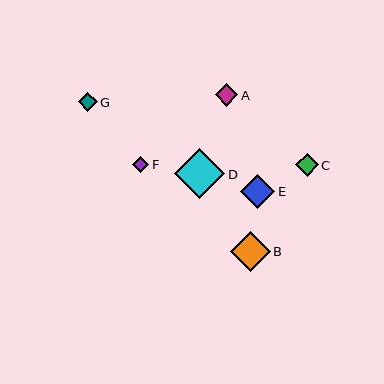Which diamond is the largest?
Diamond D is the largest with a size of approximately 50 pixels.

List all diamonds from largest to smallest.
From largest to smallest: D, B, E, A, C, G, F.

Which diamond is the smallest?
Diamond F is the smallest with a size of approximately 16 pixels.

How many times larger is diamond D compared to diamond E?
Diamond D is approximately 1.5 times the size of diamond E.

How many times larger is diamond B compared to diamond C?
Diamond B is approximately 1.8 times the size of diamond C.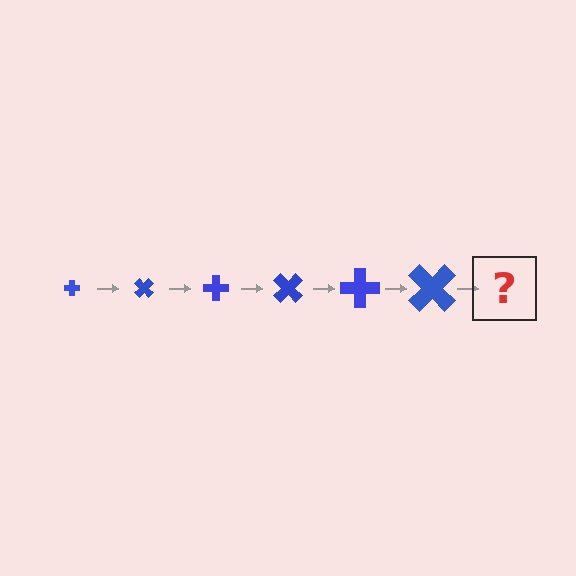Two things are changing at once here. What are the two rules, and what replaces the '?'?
The two rules are that the cross grows larger each step and it rotates 45 degrees each step. The '?' should be a cross, larger than the previous one and rotated 270 degrees from the start.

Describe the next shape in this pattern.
It should be a cross, larger than the previous one and rotated 270 degrees from the start.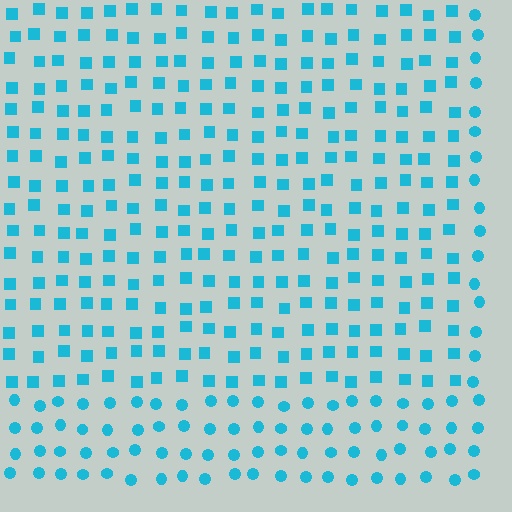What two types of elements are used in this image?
The image uses squares inside the rectangle region and circles outside it.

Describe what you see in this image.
The image is filled with small cyan elements arranged in a uniform grid. A rectangle-shaped region contains squares, while the surrounding area contains circles. The boundary is defined purely by the change in element shape.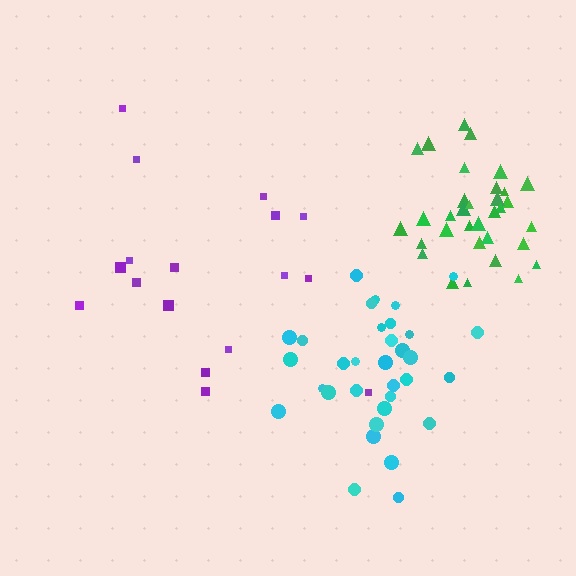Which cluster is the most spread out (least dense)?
Purple.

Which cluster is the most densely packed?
Green.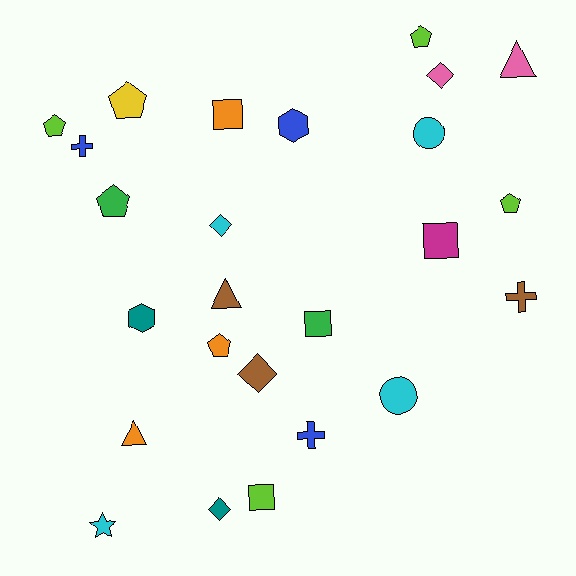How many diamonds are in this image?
There are 4 diamonds.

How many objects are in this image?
There are 25 objects.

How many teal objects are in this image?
There are 2 teal objects.